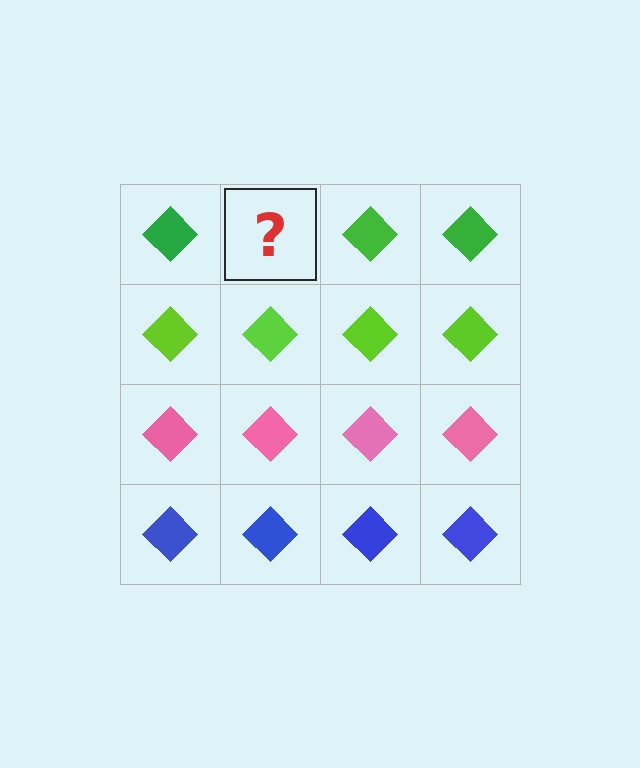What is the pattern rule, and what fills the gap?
The rule is that each row has a consistent color. The gap should be filled with a green diamond.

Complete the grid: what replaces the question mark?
The question mark should be replaced with a green diamond.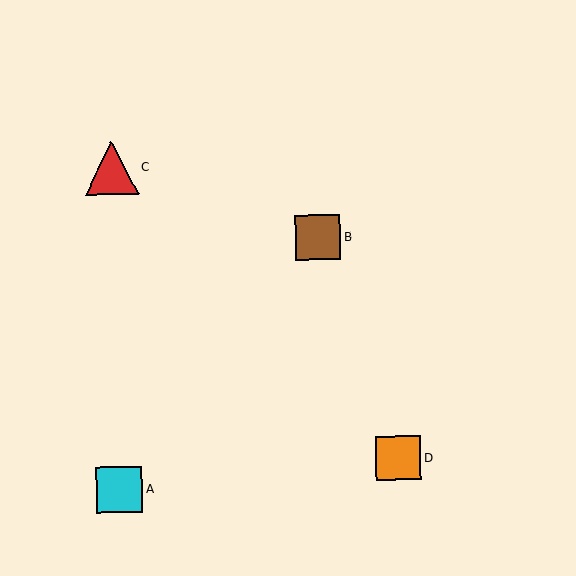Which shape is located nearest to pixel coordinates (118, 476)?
The cyan square (labeled A) at (119, 490) is nearest to that location.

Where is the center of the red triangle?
The center of the red triangle is at (112, 168).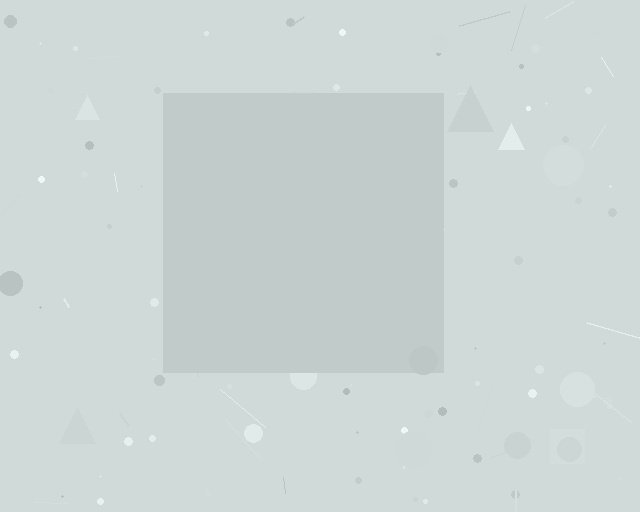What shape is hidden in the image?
A square is hidden in the image.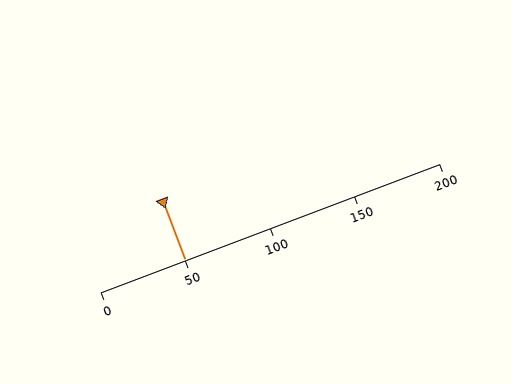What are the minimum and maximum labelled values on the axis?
The axis runs from 0 to 200.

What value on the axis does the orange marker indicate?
The marker indicates approximately 50.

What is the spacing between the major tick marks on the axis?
The major ticks are spaced 50 apart.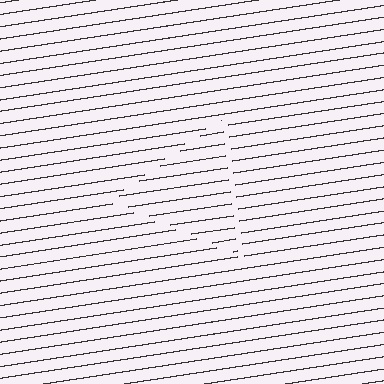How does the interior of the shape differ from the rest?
The interior of the shape contains the same grating, shifted by half a period — the contour is defined by the phase discontinuity where line-ends from the inner and outer gratings abut.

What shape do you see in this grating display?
An illusory triangle. The interior of the shape contains the same grating, shifted by half a period — the contour is defined by the phase discontinuity where line-ends from the inner and outer gratings abut.